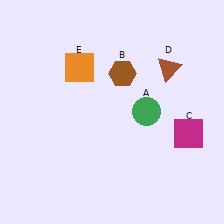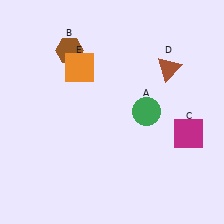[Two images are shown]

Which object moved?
The brown hexagon (B) moved left.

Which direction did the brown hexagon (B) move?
The brown hexagon (B) moved left.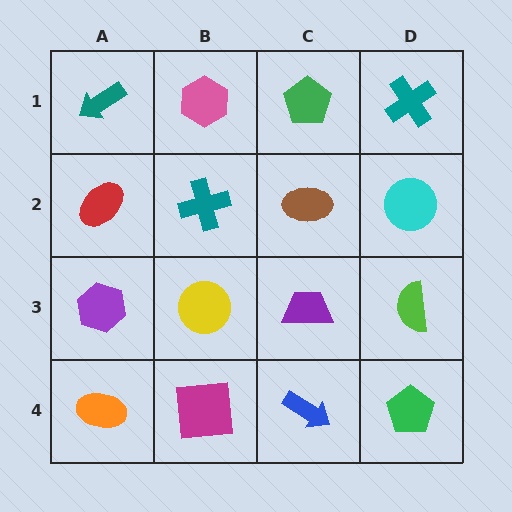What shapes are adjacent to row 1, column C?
A brown ellipse (row 2, column C), a pink hexagon (row 1, column B), a teal cross (row 1, column D).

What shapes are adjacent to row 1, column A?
A red ellipse (row 2, column A), a pink hexagon (row 1, column B).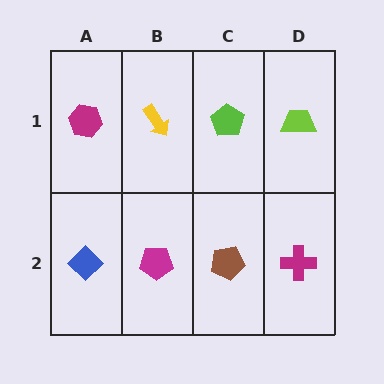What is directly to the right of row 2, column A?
A magenta pentagon.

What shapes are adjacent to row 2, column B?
A yellow arrow (row 1, column B), a blue diamond (row 2, column A), a brown pentagon (row 2, column C).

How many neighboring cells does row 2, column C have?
3.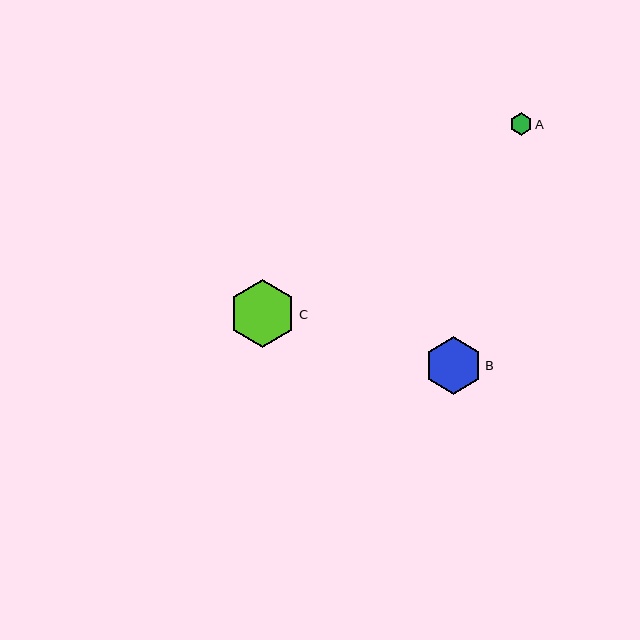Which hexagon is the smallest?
Hexagon A is the smallest with a size of approximately 22 pixels.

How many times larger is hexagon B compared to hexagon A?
Hexagon B is approximately 2.6 times the size of hexagon A.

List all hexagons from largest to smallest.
From largest to smallest: C, B, A.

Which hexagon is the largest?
Hexagon C is the largest with a size of approximately 68 pixels.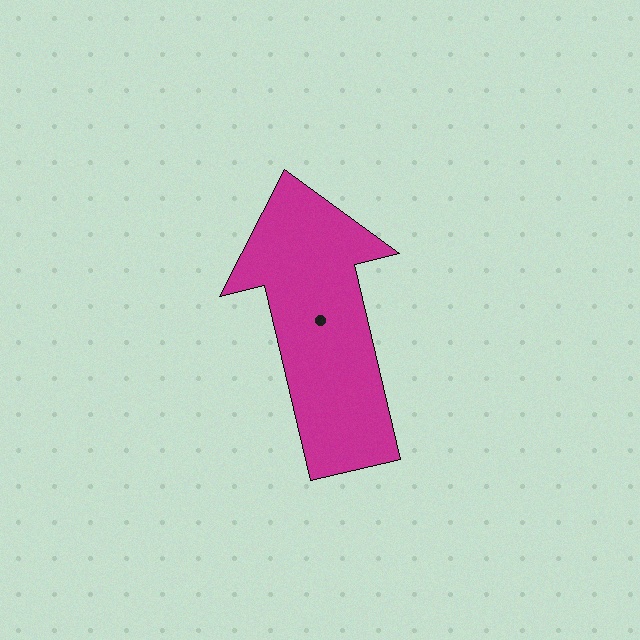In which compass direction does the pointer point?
North.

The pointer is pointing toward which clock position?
Roughly 12 o'clock.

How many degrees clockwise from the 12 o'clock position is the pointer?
Approximately 347 degrees.